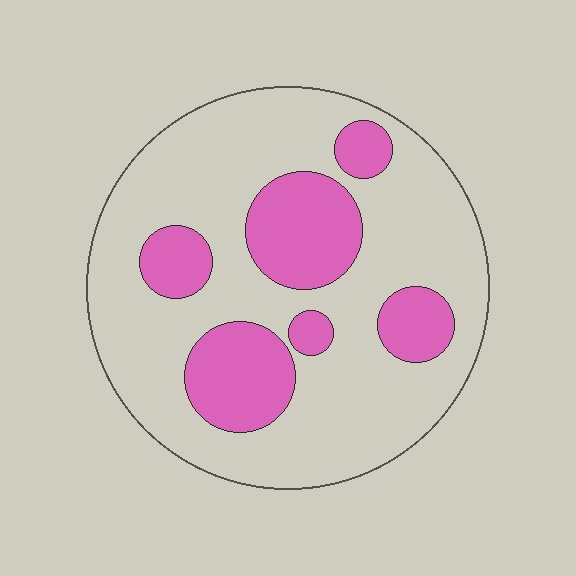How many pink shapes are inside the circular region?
6.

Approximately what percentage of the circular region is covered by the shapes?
Approximately 25%.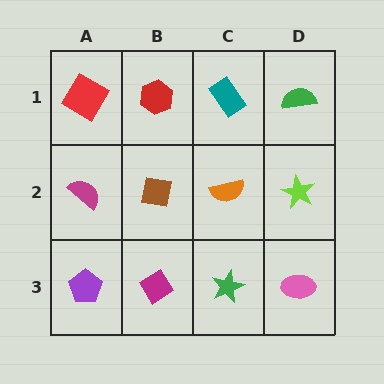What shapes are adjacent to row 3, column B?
A brown square (row 2, column B), a purple pentagon (row 3, column A), a green star (row 3, column C).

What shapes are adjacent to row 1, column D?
A lime star (row 2, column D), a teal rectangle (row 1, column C).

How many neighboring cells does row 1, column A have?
2.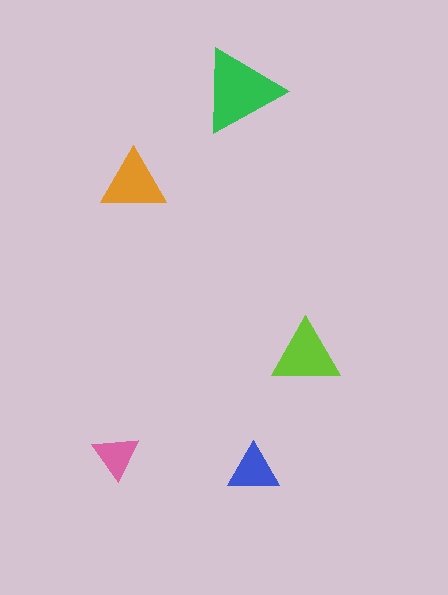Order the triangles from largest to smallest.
the green one, the lime one, the orange one, the blue one, the pink one.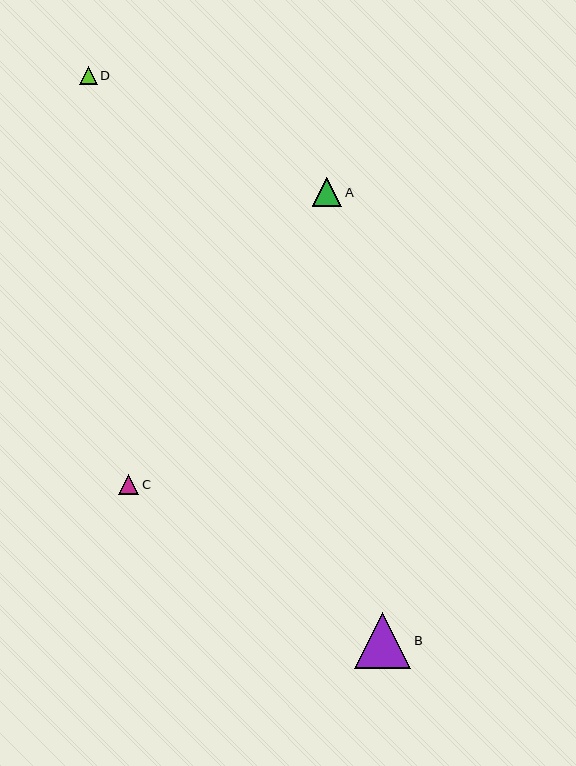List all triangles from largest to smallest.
From largest to smallest: B, A, C, D.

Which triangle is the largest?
Triangle B is the largest with a size of approximately 57 pixels.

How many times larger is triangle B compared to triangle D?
Triangle B is approximately 3.3 times the size of triangle D.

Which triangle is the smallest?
Triangle D is the smallest with a size of approximately 17 pixels.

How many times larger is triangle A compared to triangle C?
Triangle A is approximately 1.4 times the size of triangle C.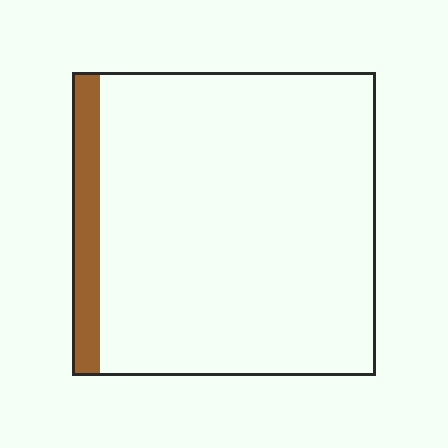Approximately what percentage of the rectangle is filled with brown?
Approximately 10%.